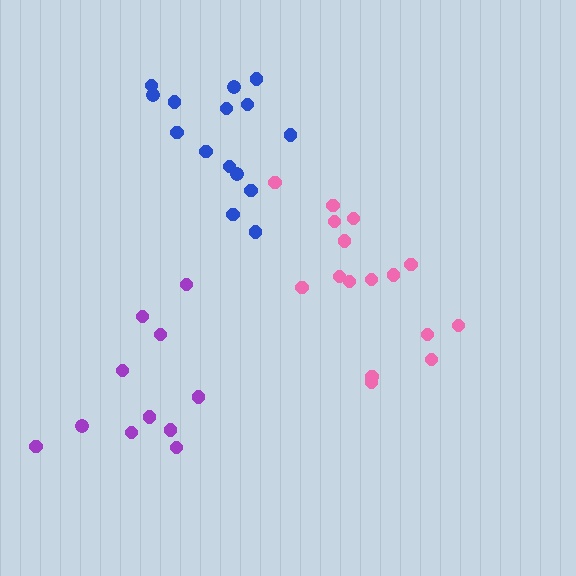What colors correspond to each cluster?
The clusters are colored: pink, blue, purple.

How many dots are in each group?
Group 1: 16 dots, Group 2: 15 dots, Group 3: 11 dots (42 total).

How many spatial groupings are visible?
There are 3 spatial groupings.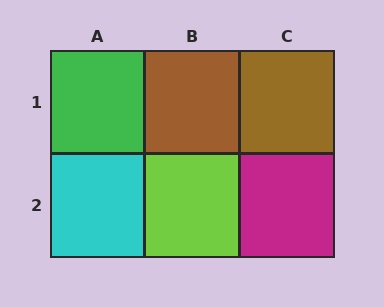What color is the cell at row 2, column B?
Lime.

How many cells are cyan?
1 cell is cyan.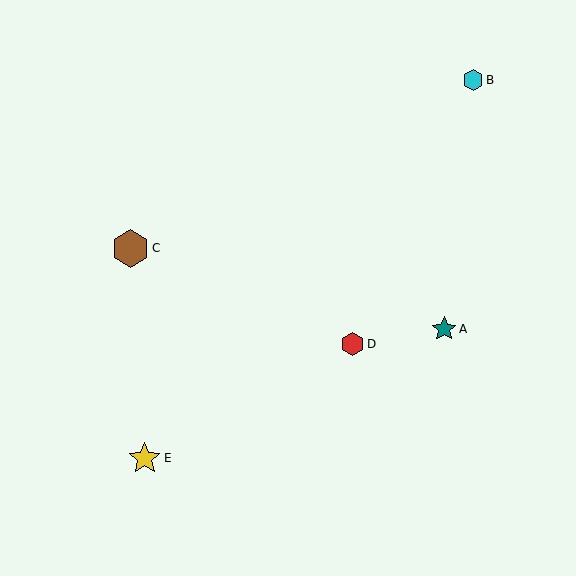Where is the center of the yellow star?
The center of the yellow star is at (145, 458).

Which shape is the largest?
The brown hexagon (labeled C) is the largest.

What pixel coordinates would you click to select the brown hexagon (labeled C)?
Click at (130, 248) to select the brown hexagon C.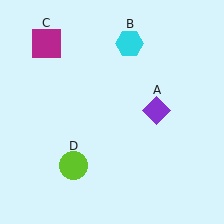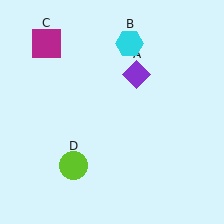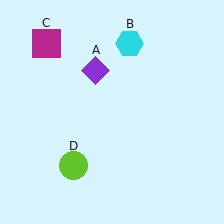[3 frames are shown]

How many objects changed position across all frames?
1 object changed position: purple diamond (object A).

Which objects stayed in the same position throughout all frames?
Cyan hexagon (object B) and magenta square (object C) and lime circle (object D) remained stationary.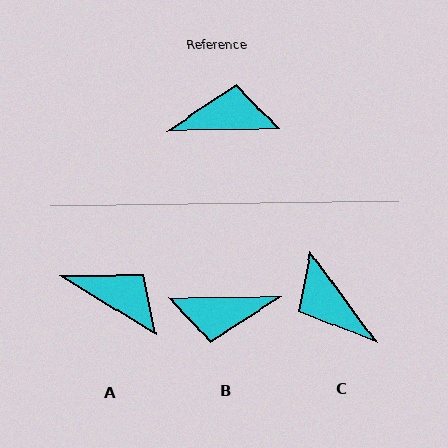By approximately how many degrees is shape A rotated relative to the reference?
Approximately 32 degrees clockwise.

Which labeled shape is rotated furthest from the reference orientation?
B, about 179 degrees away.